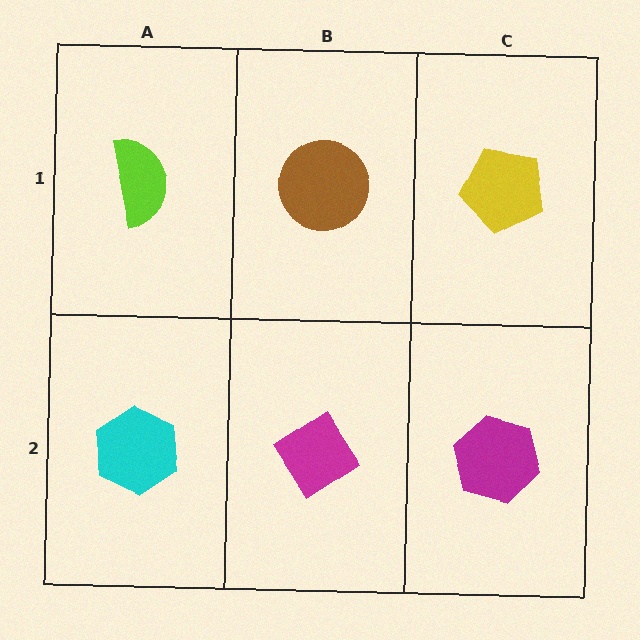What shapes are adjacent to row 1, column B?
A magenta diamond (row 2, column B), a lime semicircle (row 1, column A), a yellow pentagon (row 1, column C).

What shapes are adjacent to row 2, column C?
A yellow pentagon (row 1, column C), a magenta diamond (row 2, column B).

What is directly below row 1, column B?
A magenta diamond.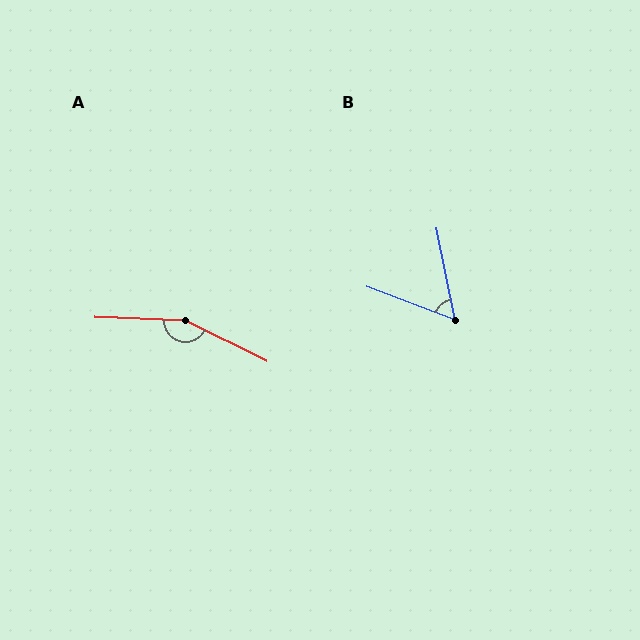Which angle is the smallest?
B, at approximately 58 degrees.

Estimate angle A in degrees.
Approximately 156 degrees.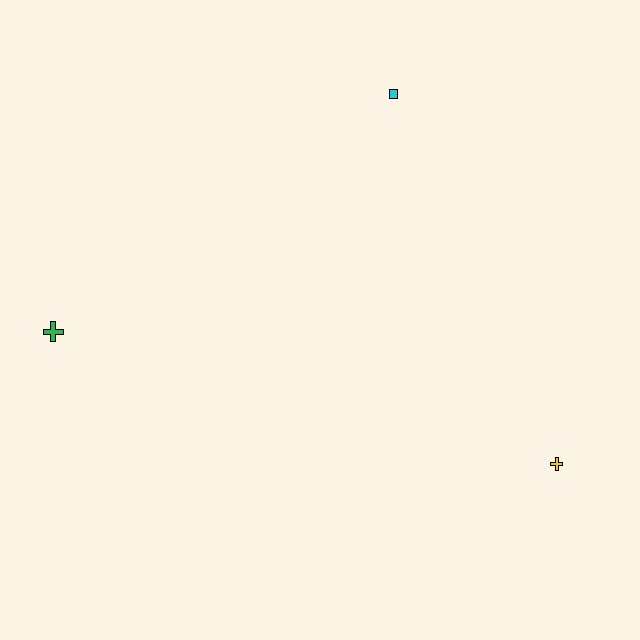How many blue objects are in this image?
There are no blue objects.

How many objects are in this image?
There are 3 objects.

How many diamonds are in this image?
There are no diamonds.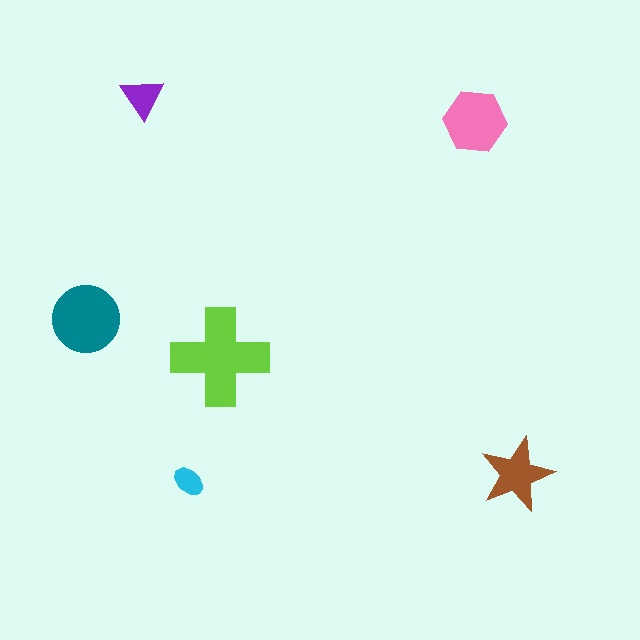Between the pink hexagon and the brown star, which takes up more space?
The pink hexagon.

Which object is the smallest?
The cyan ellipse.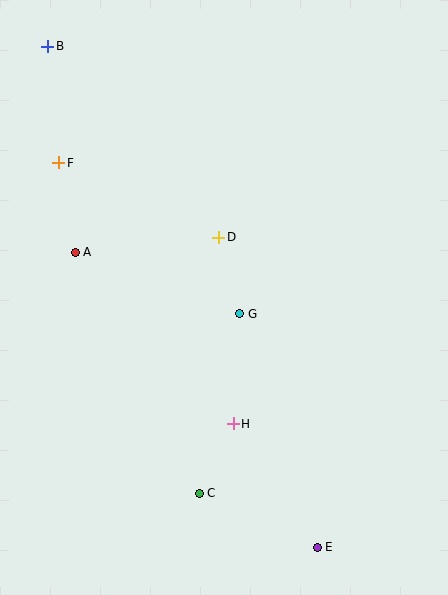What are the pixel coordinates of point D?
Point D is at (219, 237).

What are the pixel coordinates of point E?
Point E is at (317, 547).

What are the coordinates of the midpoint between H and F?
The midpoint between H and F is at (146, 293).